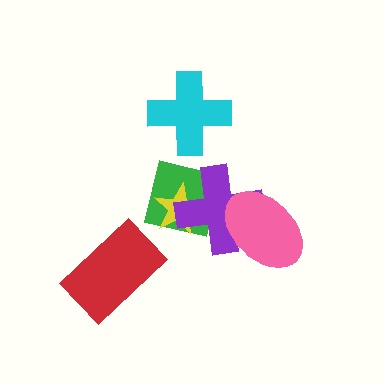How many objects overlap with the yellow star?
2 objects overlap with the yellow star.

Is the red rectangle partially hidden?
No, no other shape covers it.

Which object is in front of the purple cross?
The pink ellipse is in front of the purple cross.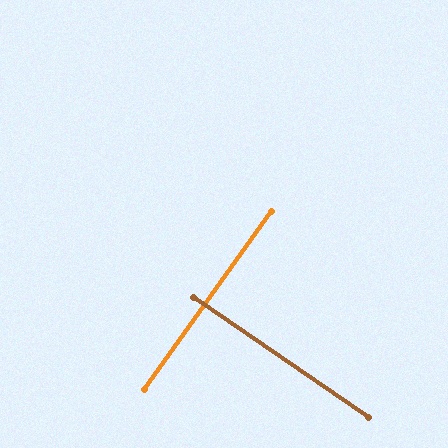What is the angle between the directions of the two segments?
Approximately 89 degrees.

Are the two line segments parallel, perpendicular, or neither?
Perpendicular — they meet at approximately 89°.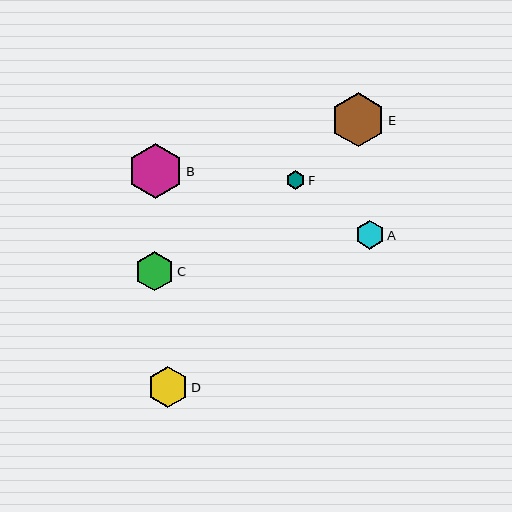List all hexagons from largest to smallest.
From largest to smallest: B, E, D, C, A, F.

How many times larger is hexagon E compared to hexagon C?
Hexagon E is approximately 1.4 times the size of hexagon C.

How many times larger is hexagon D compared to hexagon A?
Hexagon D is approximately 1.4 times the size of hexagon A.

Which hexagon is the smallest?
Hexagon F is the smallest with a size of approximately 19 pixels.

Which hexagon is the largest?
Hexagon B is the largest with a size of approximately 55 pixels.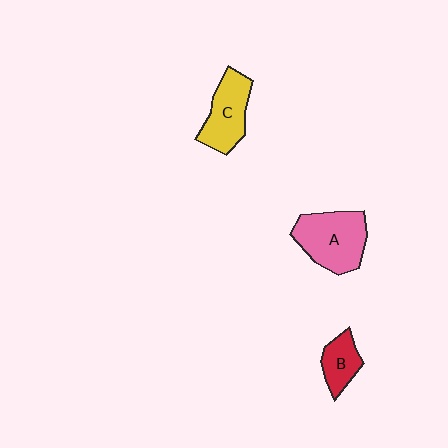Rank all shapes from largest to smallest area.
From largest to smallest: A (pink), C (yellow), B (red).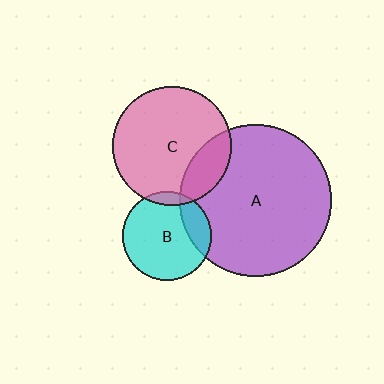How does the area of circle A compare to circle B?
Approximately 2.9 times.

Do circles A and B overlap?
Yes.